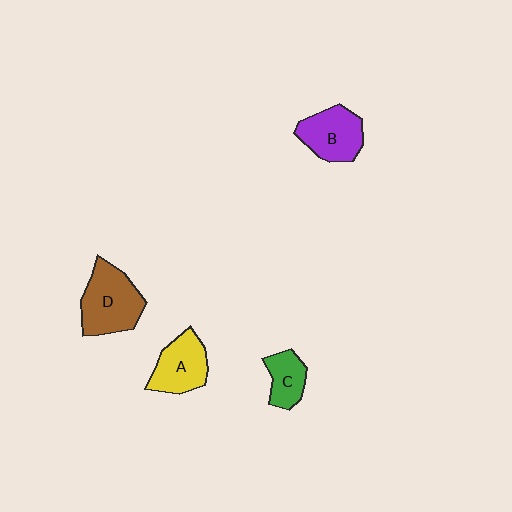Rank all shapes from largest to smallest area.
From largest to smallest: D (brown), B (purple), A (yellow), C (green).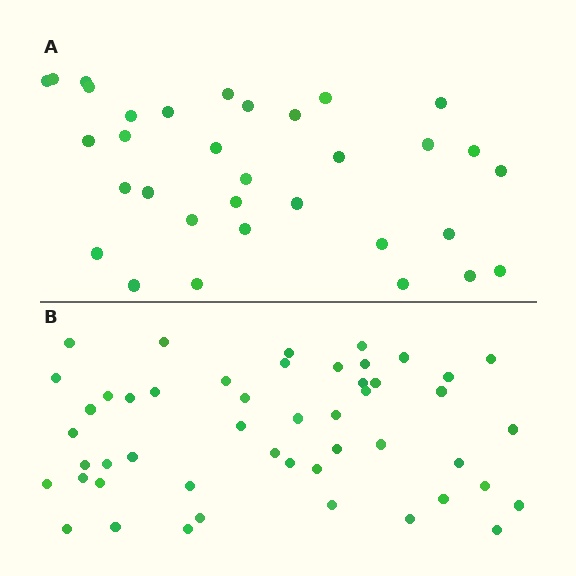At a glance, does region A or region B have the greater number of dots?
Region B (the bottom region) has more dots.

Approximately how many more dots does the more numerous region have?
Region B has approximately 15 more dots than region A.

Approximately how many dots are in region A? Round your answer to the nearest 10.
About 30 dots. (The exact count is 33, which rounds to 30.)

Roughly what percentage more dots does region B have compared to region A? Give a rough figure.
About 50% more.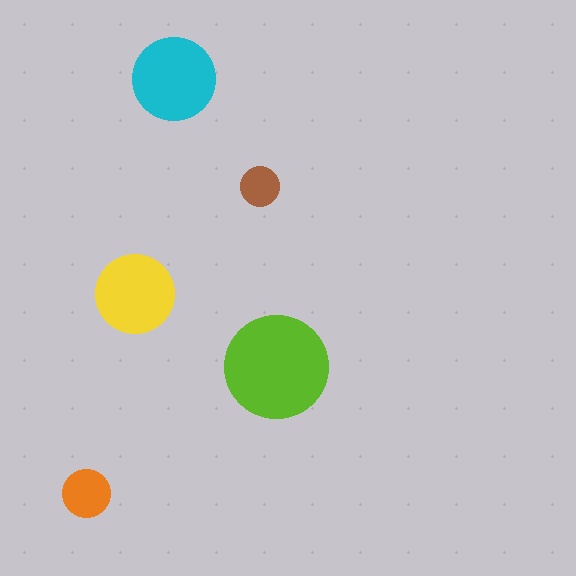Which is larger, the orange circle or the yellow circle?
The yellow one.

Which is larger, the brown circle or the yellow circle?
The yellow one.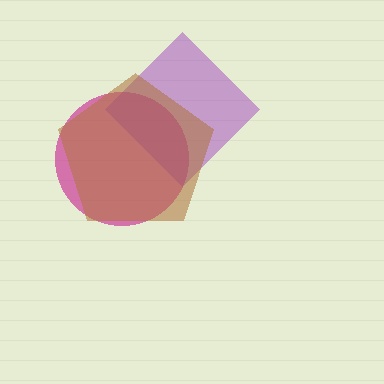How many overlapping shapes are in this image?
There are 3 overlapping shapes in the image.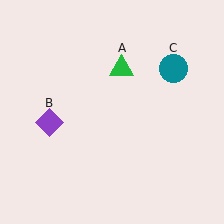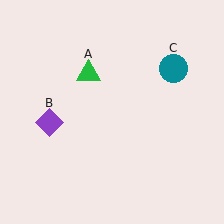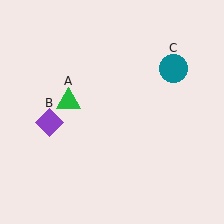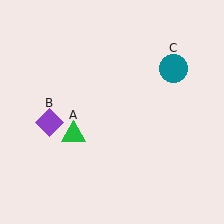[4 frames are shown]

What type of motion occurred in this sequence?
The green triangle (object A) rotated counterclockwise around the center of the scene.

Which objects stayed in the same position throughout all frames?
Purple diamond (object B) and teal circle (object C) remained stationary.